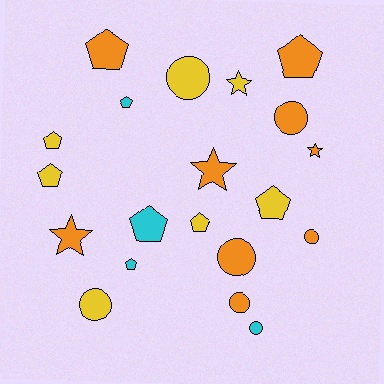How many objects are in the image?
There are 20 objects.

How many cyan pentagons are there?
There are 3 cyan pentagons.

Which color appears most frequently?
Orange, with 9 objects.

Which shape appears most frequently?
Pentagon, with 9 objects.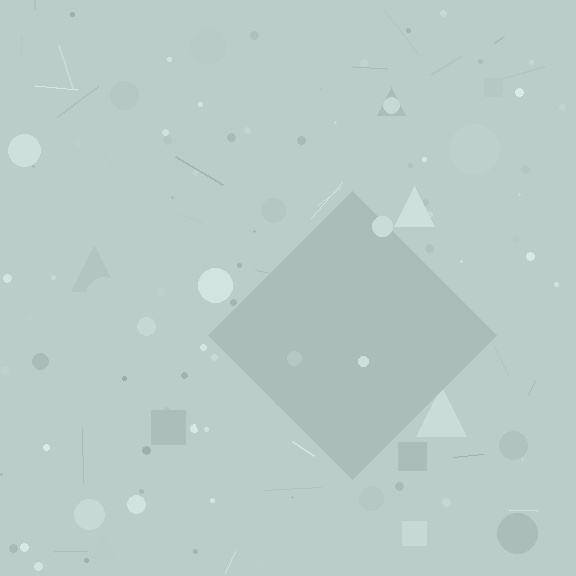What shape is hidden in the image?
A diamond is hidden in the image.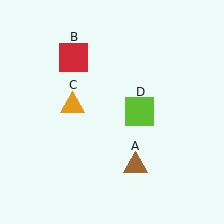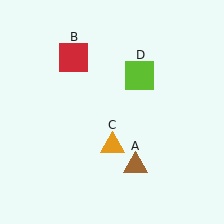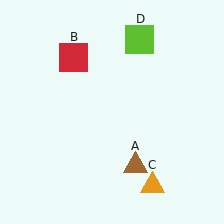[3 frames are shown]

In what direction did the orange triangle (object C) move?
The orange triangle (object C) moved down and to the right.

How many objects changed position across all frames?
2 objects changed position: orange triangle (object C), lime square (object D).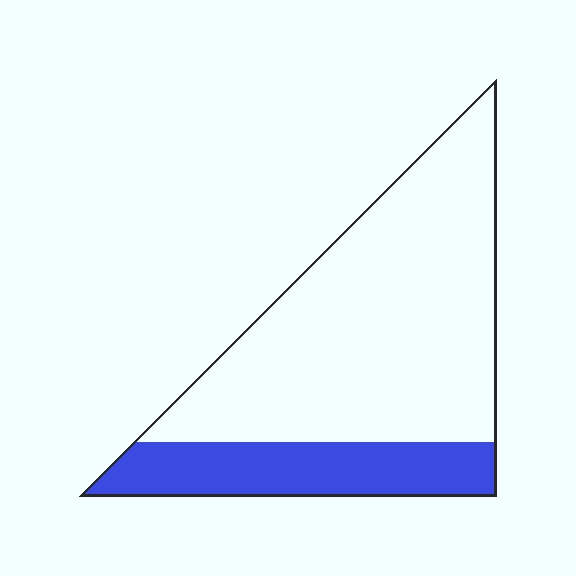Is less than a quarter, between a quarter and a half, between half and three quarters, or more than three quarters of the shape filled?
Less than a quarter.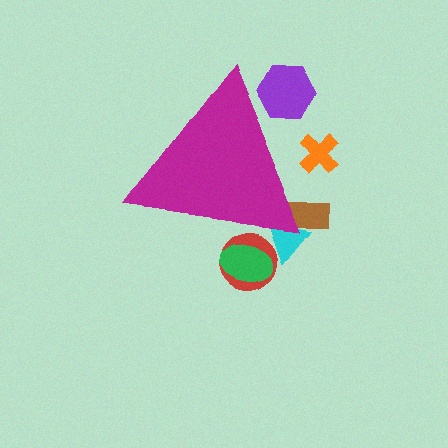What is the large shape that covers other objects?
A magenta triangle.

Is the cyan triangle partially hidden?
Yes, the cyan triangle is partially hidden behind the magenta triangle.